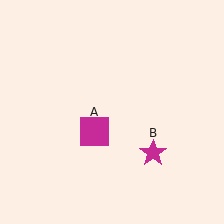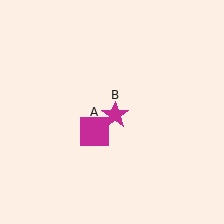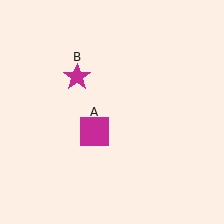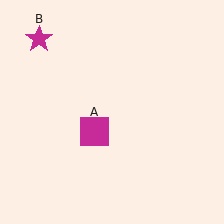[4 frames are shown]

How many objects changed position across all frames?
1 object changed position: magenta star (object B).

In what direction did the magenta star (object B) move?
The magenta star (object B) moved up and to the left.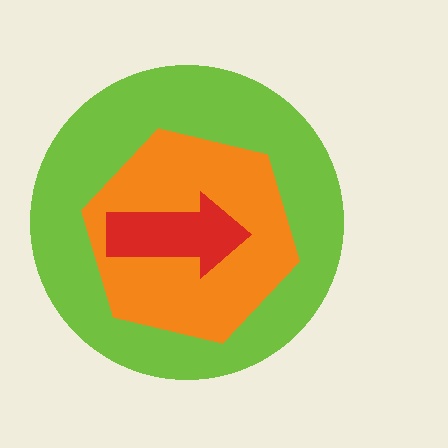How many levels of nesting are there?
3.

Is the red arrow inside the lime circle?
Yes.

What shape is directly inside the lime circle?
The orange hexagon.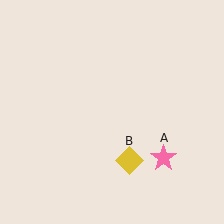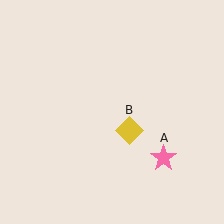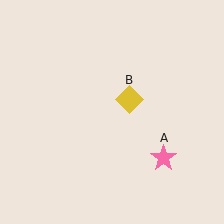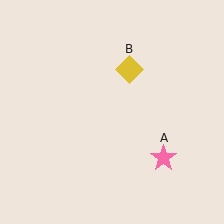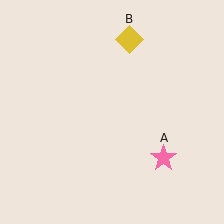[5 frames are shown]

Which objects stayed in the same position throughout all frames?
Pink star (object A) remained stationary.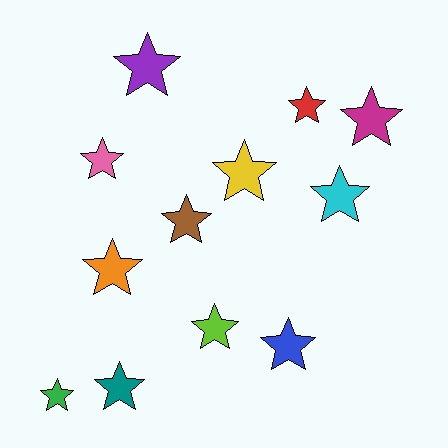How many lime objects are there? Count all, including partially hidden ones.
There is 1 lime object.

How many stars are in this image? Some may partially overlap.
There are 12 stars.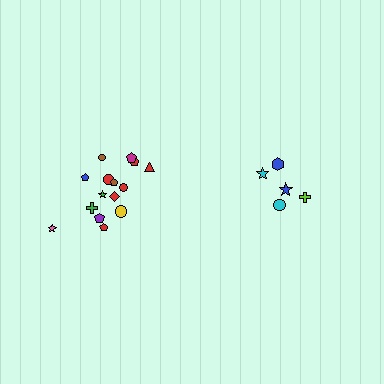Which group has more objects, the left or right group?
The left group.